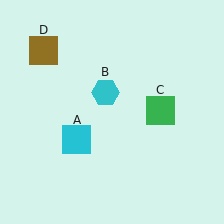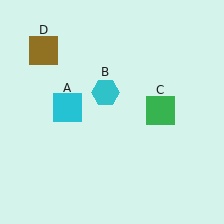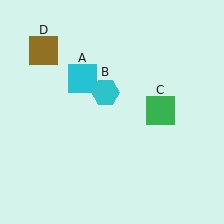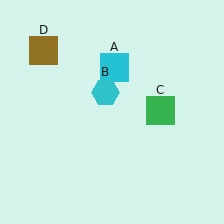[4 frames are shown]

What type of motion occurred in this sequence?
The cyan square (object A) rotated clockwise around the center of the scene.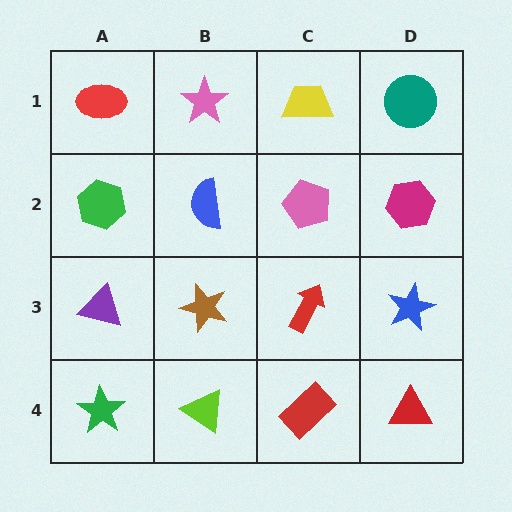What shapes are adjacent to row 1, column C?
A pink pentagon (row 2, column C), a pink star (row 1, column B), a teal circle (row 1, column D).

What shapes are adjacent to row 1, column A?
A green hexagon (row 2, column A), a pink star (row 1, column B).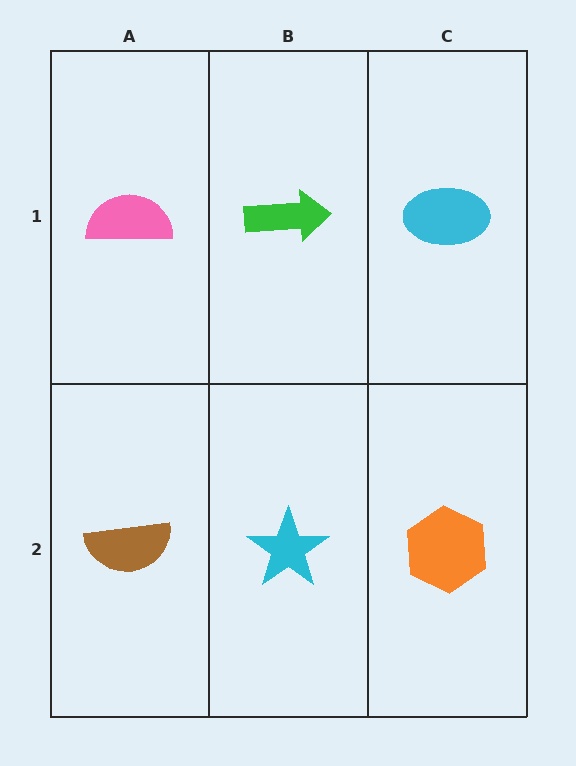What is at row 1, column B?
A green arrow.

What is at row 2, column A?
A brown semicircle.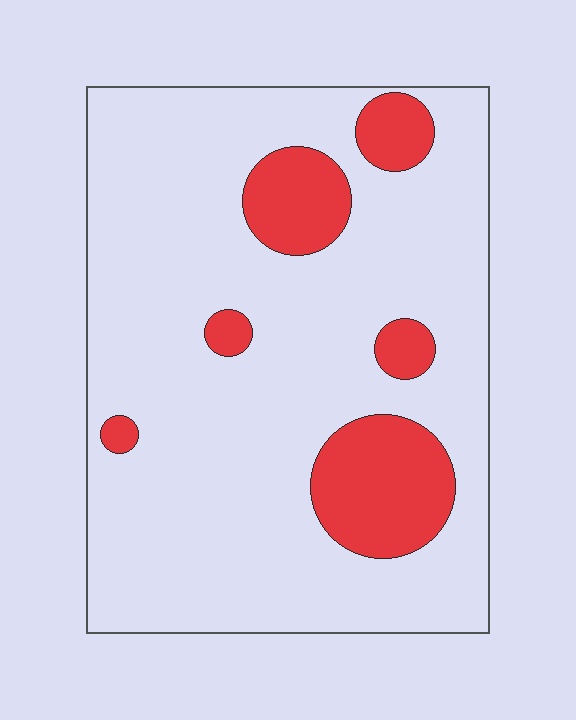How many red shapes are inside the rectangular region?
6.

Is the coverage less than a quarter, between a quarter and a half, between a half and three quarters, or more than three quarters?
Less than a quarter.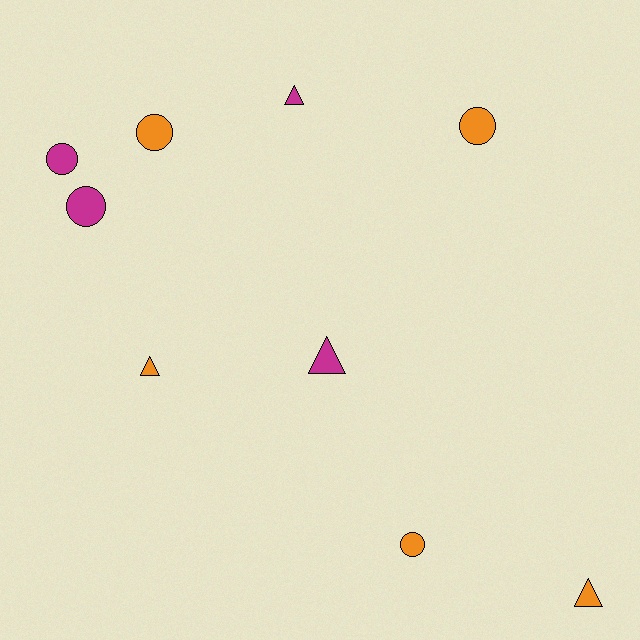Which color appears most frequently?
Orange, with 5 objects.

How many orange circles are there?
There are 3 orange circles.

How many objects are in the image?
There are 9 objects.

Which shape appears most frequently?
Circle, with 5 objects.